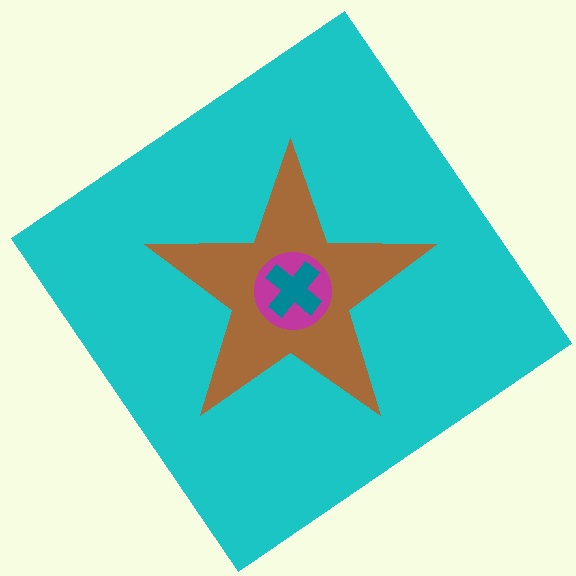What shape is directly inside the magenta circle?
The teal cross.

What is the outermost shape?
The cyan diamond.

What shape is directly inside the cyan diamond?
The brown star.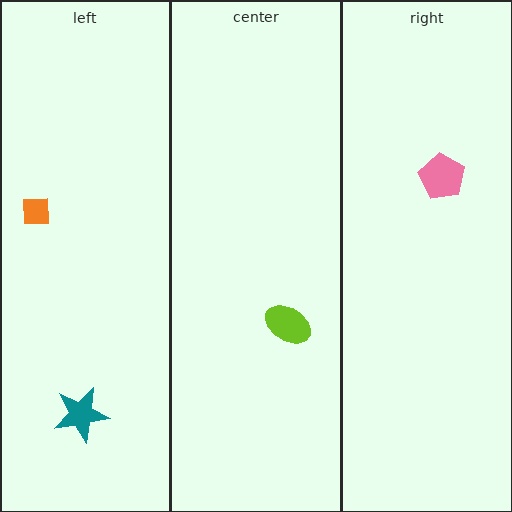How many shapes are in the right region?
1.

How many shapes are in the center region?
1.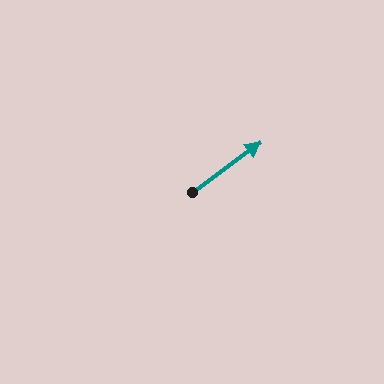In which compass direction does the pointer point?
Northeast.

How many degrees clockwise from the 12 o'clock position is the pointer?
Approximately 54 degrees.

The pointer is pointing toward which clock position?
Roughly 2 o'clock.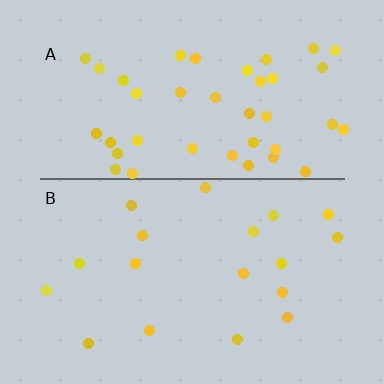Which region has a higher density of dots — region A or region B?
A (the top).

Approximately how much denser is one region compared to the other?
Approximately 2.3× — region A over region B.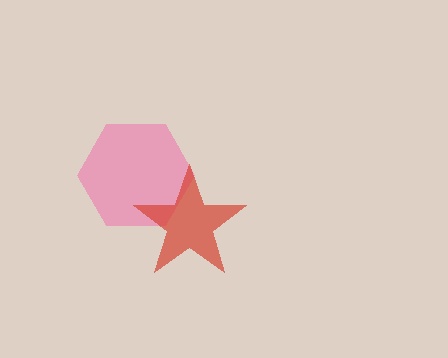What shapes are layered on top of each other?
The layered shapes are: a pink hexagon, a red star.